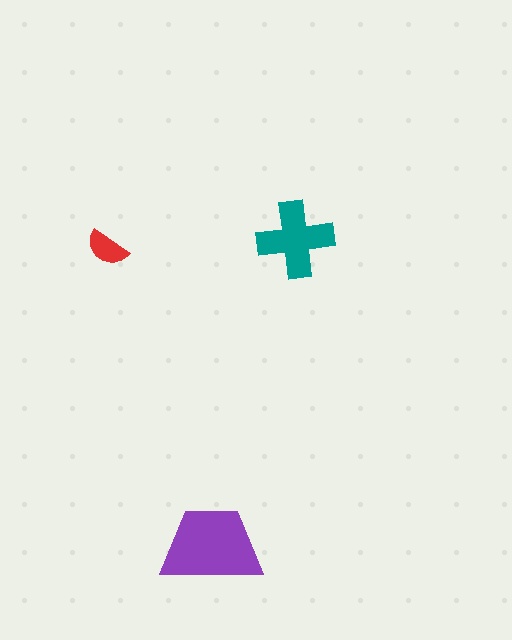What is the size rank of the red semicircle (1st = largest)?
3rd.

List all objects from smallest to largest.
The red semicircle, the teal cross, the purple trapezoid.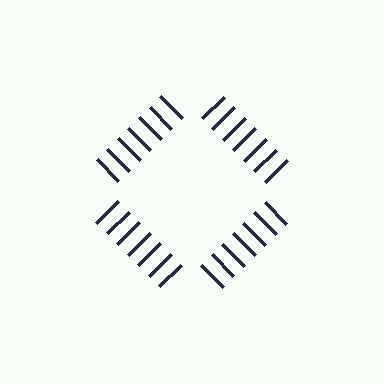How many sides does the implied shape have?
4 sides — the line-ends trace a square.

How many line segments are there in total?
28 — 7 along each of the 4 edges.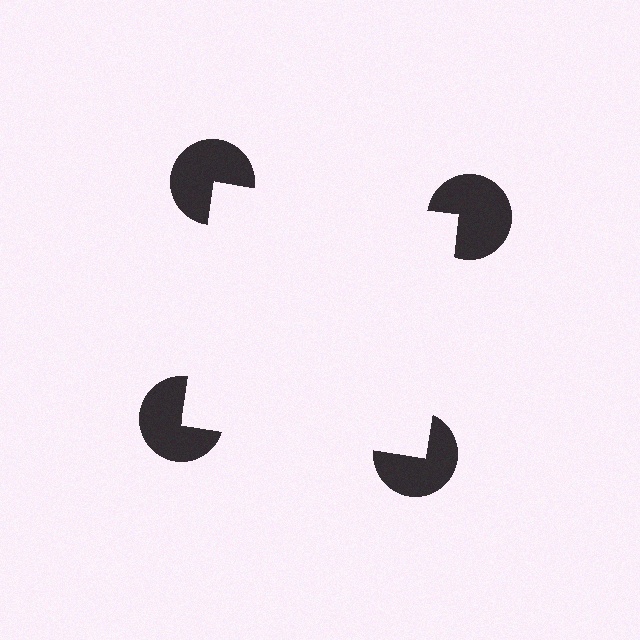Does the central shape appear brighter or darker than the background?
It typically appears slightly brighter than the background, even though no actual brightness change is drawn.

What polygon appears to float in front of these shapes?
An illusory square — its edges are inferred from the aligned wedge cuts in the pac-man discs, not physically drawn.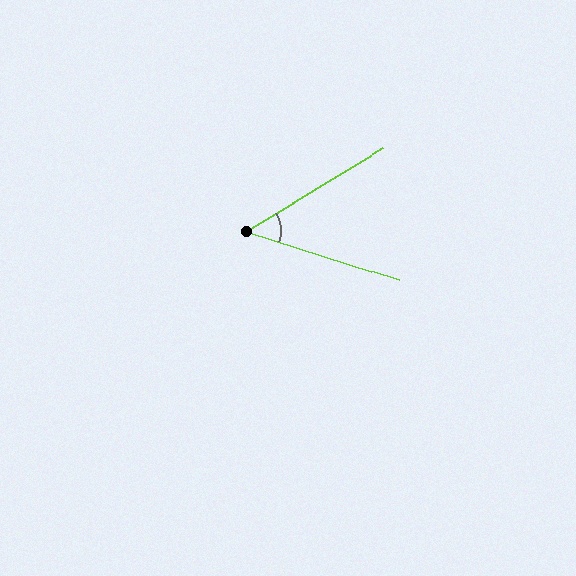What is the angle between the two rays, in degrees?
Approximately 49 degrees.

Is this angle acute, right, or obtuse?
It is acute.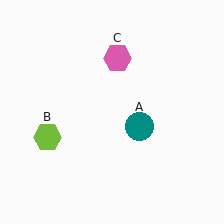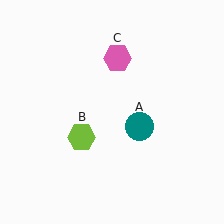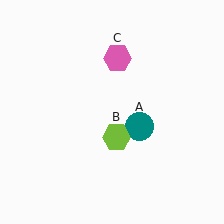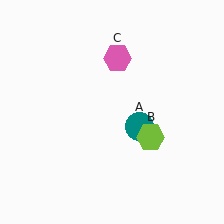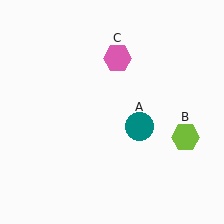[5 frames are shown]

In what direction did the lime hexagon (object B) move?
The lime hexagon (object B) moved right.